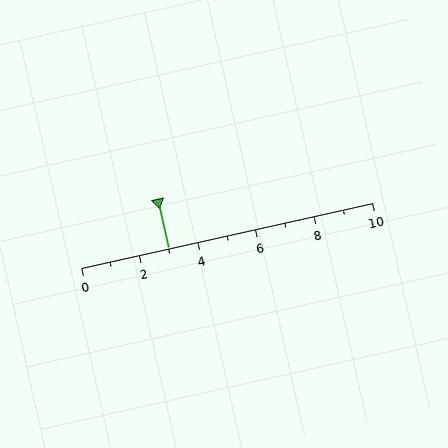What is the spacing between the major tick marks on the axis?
The major ticks are spaced 2 apart.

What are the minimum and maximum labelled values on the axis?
The axis runs from 0 to 10.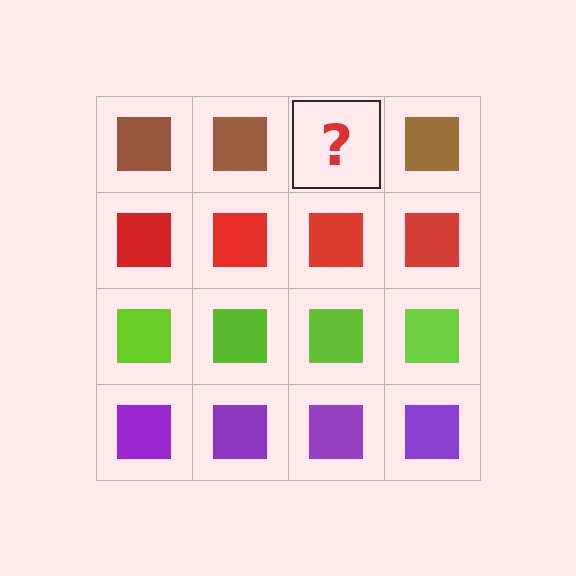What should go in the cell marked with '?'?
The missing cell should contain a brown square.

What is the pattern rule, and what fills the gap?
The rule is that each row has a consistent color. The gap should be filled with a brown square.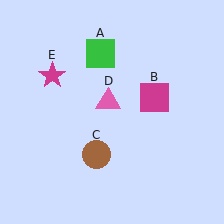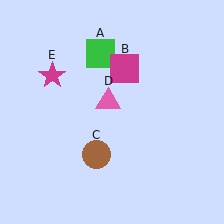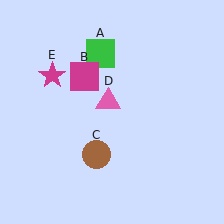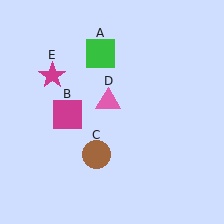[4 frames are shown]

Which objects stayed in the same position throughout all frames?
Green square (object A) and brown circle (object C) and pink triangle (object D) and magenta star (object E) remained stationary.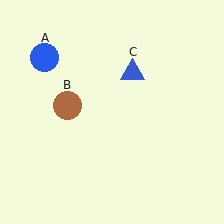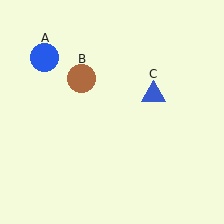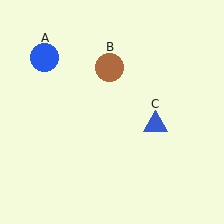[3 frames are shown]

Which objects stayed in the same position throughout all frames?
Blue circle (object A) remained stationary.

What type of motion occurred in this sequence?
The brown circle (object B), blue triangle (object C) rotated clockwise around the center of the scene.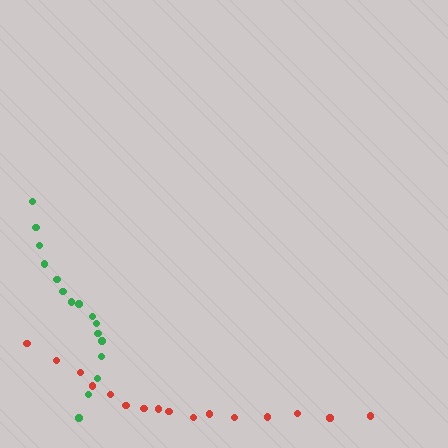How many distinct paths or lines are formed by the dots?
There are 2 distinct paths.